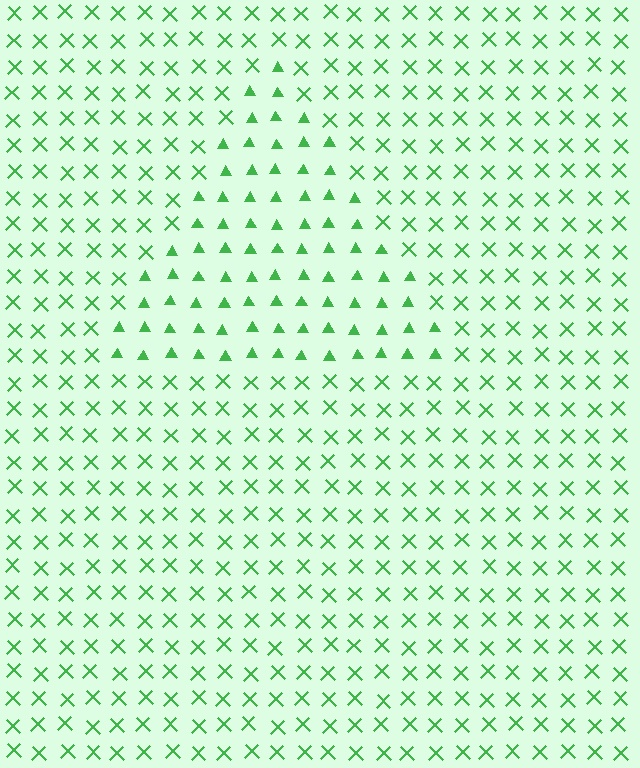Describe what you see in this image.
The image is filled with small green elements arranged in a uniform grid. A triangle-shaped region contains triangles, while the surrounding area contains X marks. The boundary is defined purely by the change in element shape.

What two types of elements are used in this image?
The image uses triangles inside the triangle region and X marks outside it.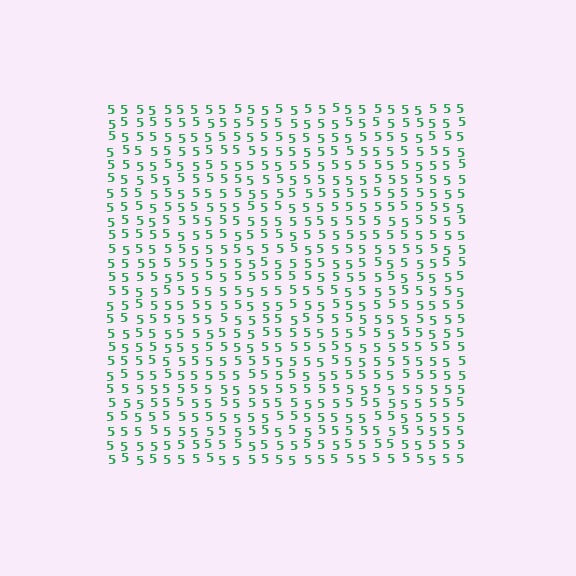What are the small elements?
The small elements are digit 5's.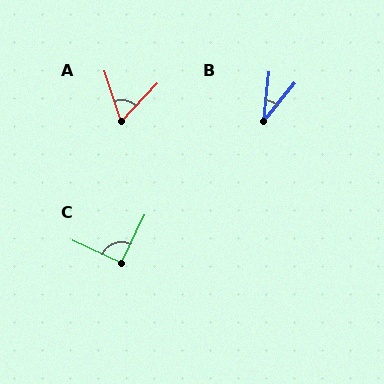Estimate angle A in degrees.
Approximately 61 degrees.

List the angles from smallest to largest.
B (32°), A (61°), C (91°).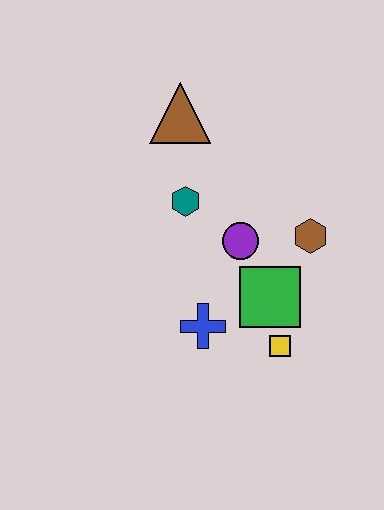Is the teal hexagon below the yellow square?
No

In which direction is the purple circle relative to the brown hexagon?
The purple circle is to the left of the brown hexagon.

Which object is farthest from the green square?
The brown triangle is farthest from the green square.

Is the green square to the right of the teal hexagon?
Yes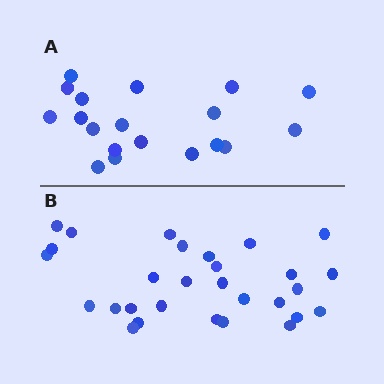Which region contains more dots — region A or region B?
Region B (the bottom region) has more dots.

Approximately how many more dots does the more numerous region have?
Region B has roughly 10 or so more dots than region A.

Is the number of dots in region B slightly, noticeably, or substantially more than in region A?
Region B has substantially more. The ratio is roughly 1.5 to 1.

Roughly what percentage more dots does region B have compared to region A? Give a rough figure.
About 55% more.